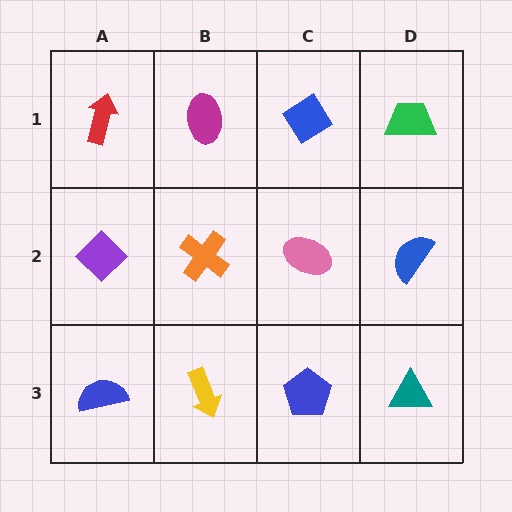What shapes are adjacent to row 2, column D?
A green trapezoid (row 1, column D), a teal triangle (row 3, column D), a pink ellipse (row 2, column C).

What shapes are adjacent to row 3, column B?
An orange cross (row 2, column B), a blue semicircle (row 3, column A), a blue pentagon (row 3, column C).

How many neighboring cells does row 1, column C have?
3.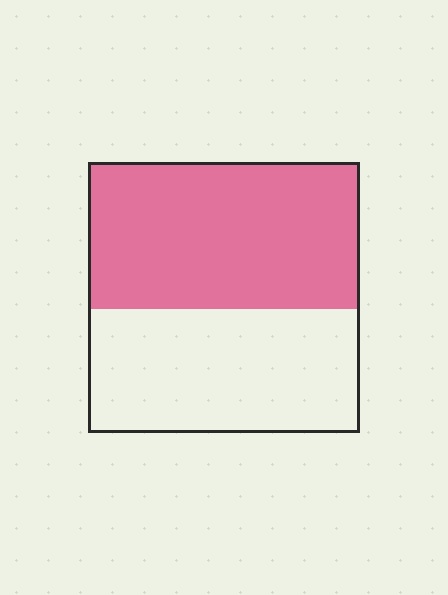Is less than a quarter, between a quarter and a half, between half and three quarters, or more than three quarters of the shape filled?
Between half and three quarters.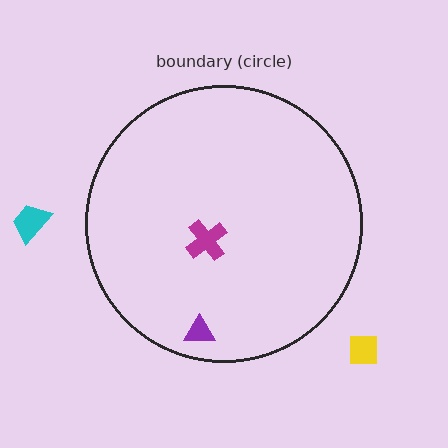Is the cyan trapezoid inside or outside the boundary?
Outside.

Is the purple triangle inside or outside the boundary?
Inside.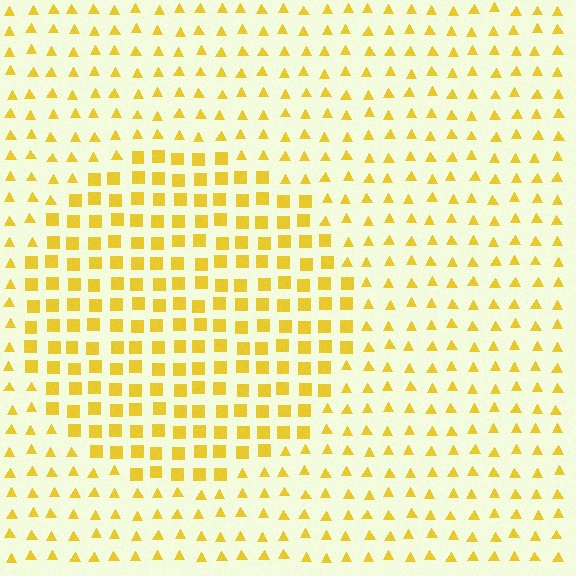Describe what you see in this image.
The image is filled with small yellow elements arranged in a uniform grid. A circle-shaped region contains squares, while the surrounding area contains triangles. The boundary is defined purely by the change in element shape.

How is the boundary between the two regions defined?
The boundary is defined by a change in element shape: squares inside vs. triangles outside. All elements share the same color and spacing.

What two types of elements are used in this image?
The image uses squares inside the circle region and triangles outside it.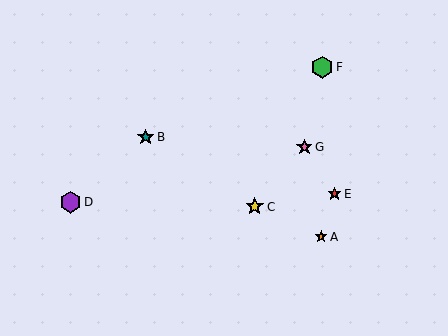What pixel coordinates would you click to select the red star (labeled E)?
Click at (335, 194) to select the red star E.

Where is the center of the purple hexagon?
The center of the purple hexagon is at (71, 202).